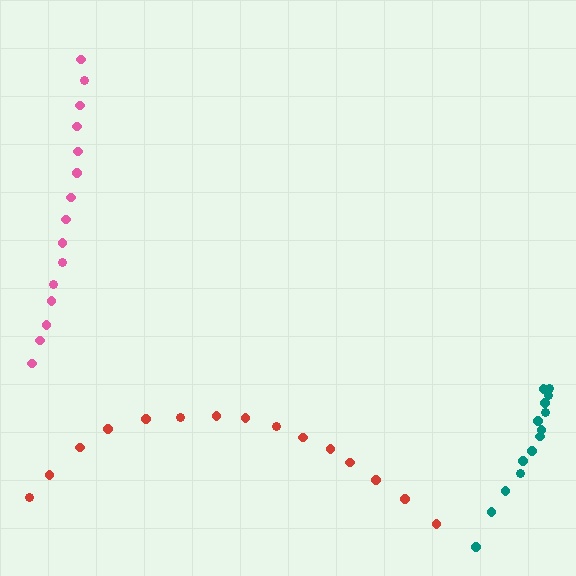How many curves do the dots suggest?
There are 3 distinct paths.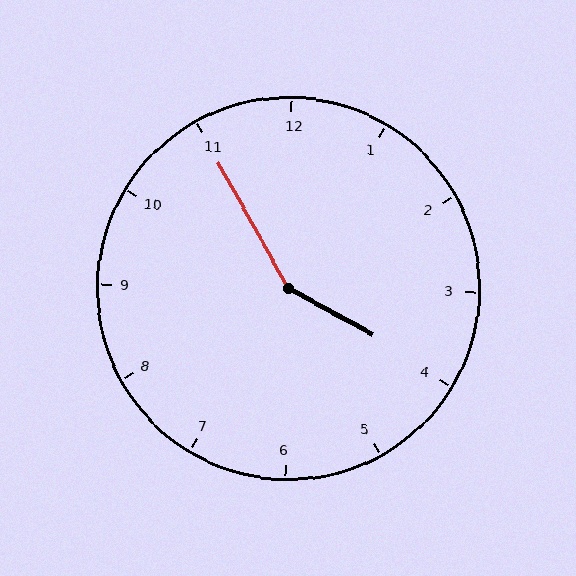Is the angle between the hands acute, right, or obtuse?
It is obtuse.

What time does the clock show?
3:55.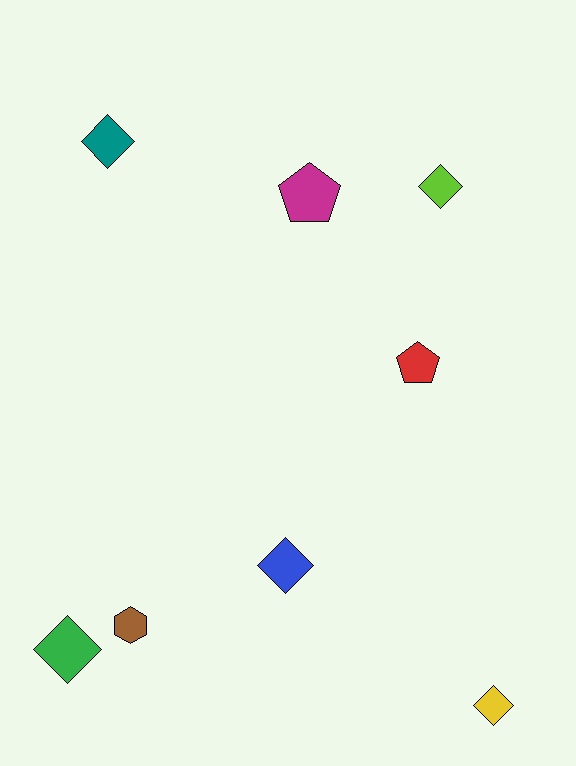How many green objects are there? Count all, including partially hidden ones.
There is 1 green object.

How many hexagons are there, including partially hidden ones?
There is 1 hexagon.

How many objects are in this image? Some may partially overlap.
There are 8 objects.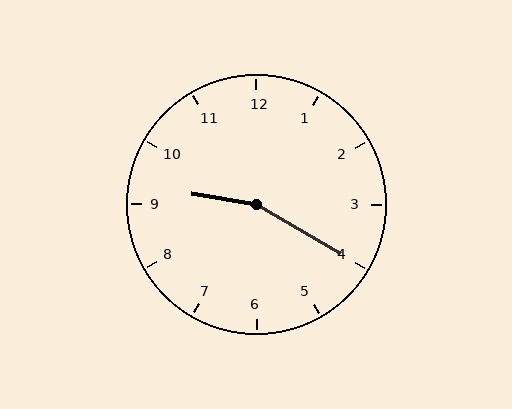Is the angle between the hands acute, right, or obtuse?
It is obtuse.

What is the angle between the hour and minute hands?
Approximately 160 degrees.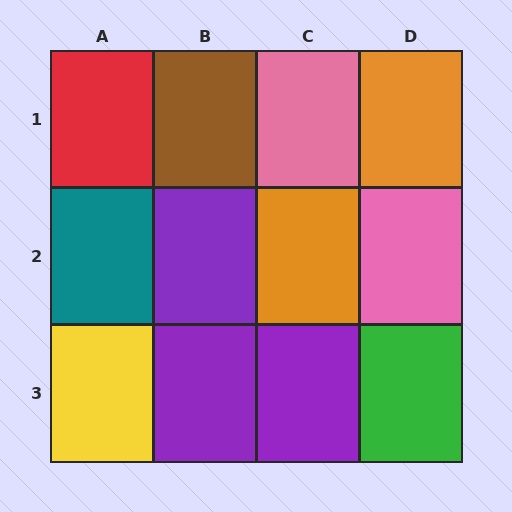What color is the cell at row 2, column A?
Teal.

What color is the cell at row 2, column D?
Pink.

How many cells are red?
1 cell is red.